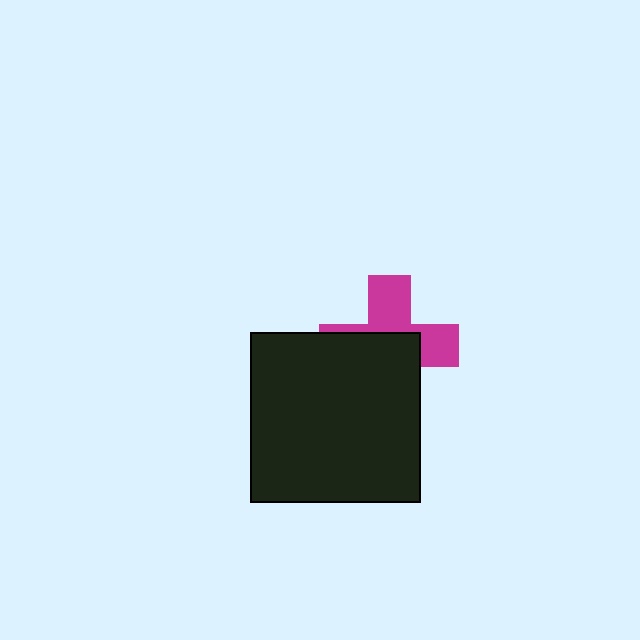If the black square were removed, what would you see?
You would see the complete magenta cross.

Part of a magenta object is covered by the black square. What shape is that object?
It is a cross.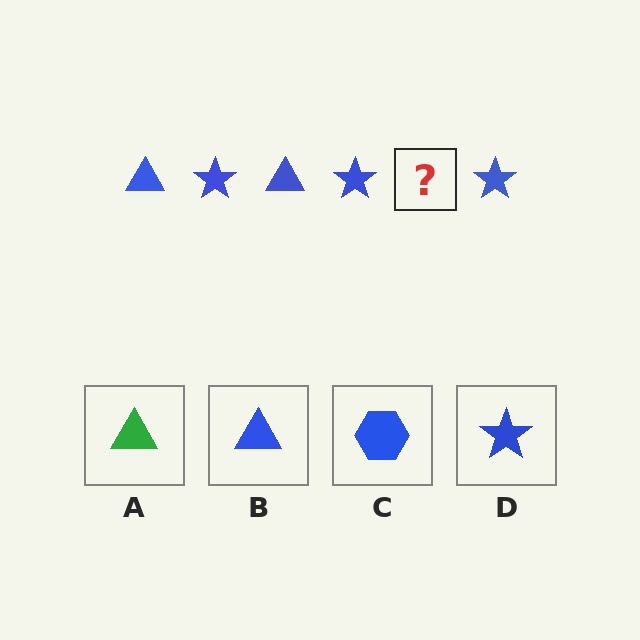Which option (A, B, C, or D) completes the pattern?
B.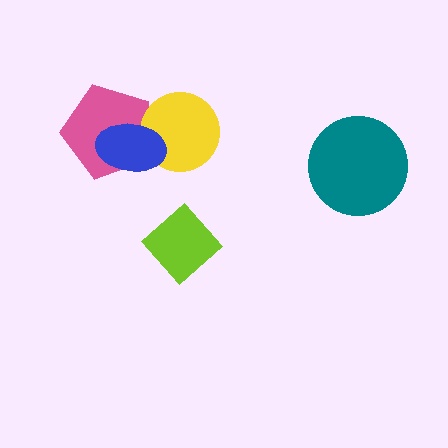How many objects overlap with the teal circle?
0 objects overlap with the teal circle.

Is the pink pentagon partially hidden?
Yes, it is partially covered by another shape.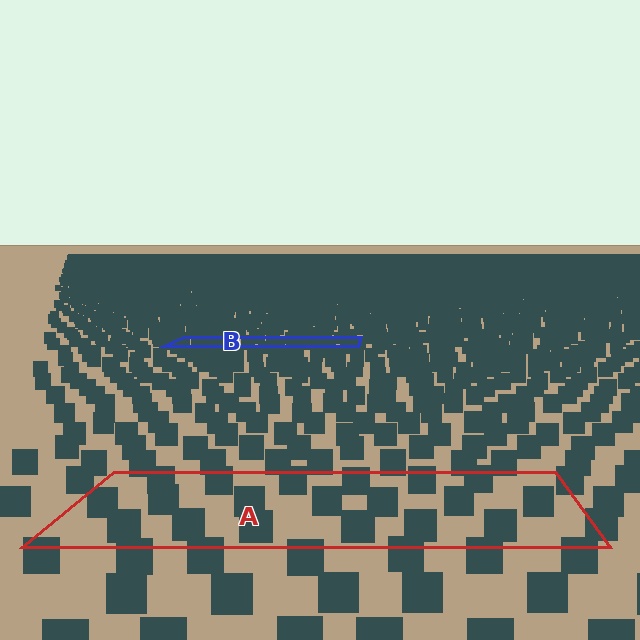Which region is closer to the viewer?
Region A is closer. The texture elements there are larger and more spread out.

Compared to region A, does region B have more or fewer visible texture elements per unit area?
Region B has more texture elements per unit area — they are packed more densely because it is farther away.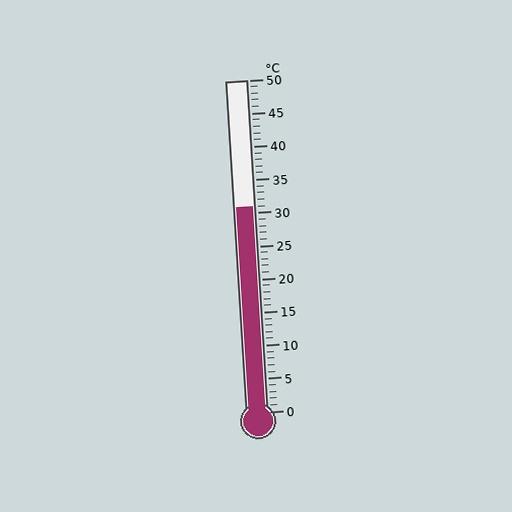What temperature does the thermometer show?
The thermometer shows approximately 31°C.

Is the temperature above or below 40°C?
The temperature is below 40°C.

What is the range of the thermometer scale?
The thermometer scale ranges from 0°C to 50°C.